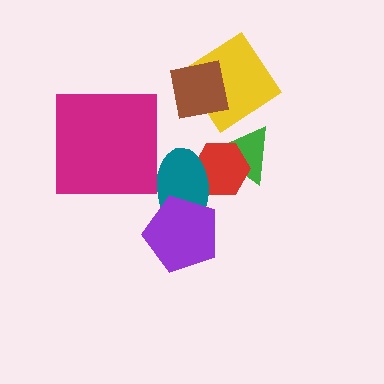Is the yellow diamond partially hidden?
Yes, it is partially covered by another shape.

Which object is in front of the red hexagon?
The teal ellipse is in front of the red hexagon.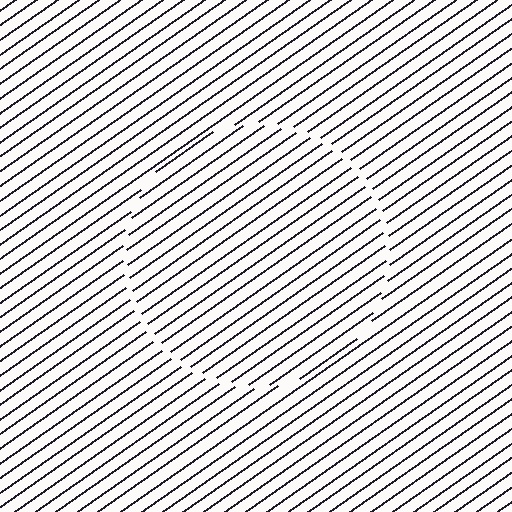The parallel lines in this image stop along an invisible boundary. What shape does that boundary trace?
An illusory circle. The interior of the shape contains the same grating, shifted by half a period — the contour is defined by the phase discontinuity where line-ends from the inner and outer gratings abut.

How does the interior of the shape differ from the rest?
The interior of the shape contains the same grating, shifted by half a period — the contour is defined by the phase discontinuity where line-ends from the inner and outer gratings abut.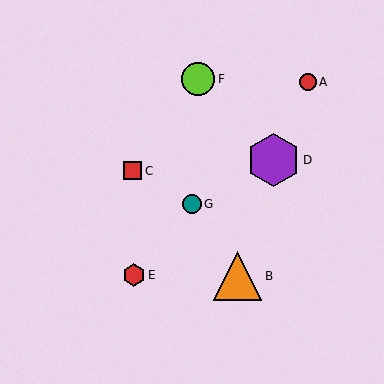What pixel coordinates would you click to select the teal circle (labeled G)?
Click at (192, 204) to select the teal circle G.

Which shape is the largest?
The purple hexagon (labeled D) is the largest.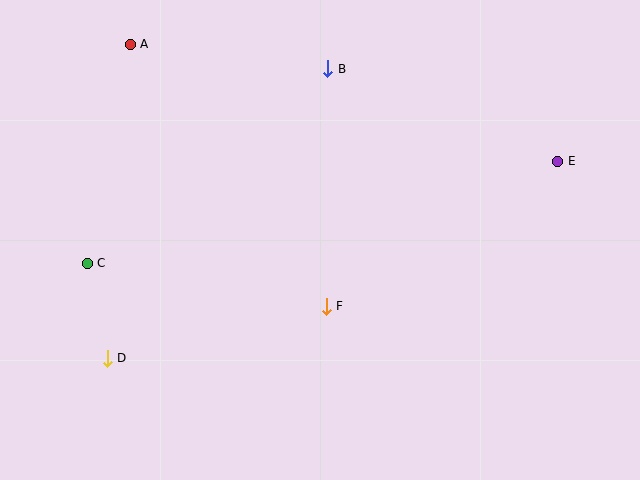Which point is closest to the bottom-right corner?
Point E is closest to the bottom-right corner.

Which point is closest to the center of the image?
Point F at (326, 306) is closest to the center.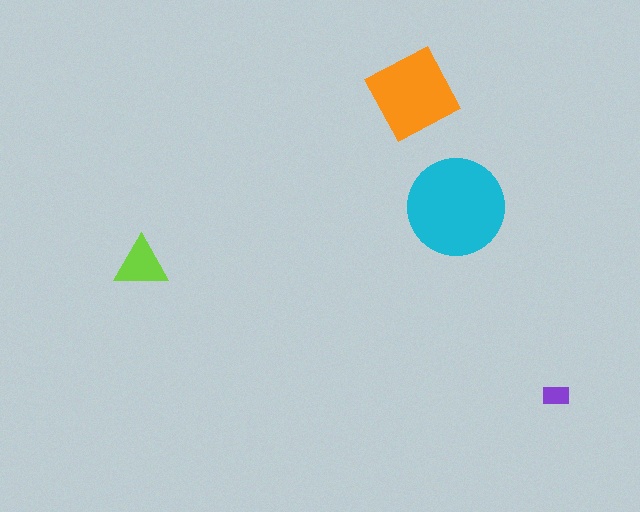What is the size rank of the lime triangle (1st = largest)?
3rd.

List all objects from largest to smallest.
The cyan circle, the orange diamond, the lime triangle, the purple rectangle.